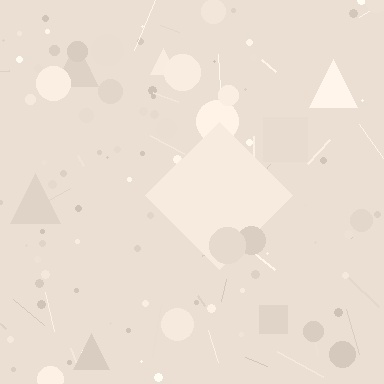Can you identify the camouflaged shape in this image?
The camouflaged shape is a diamond.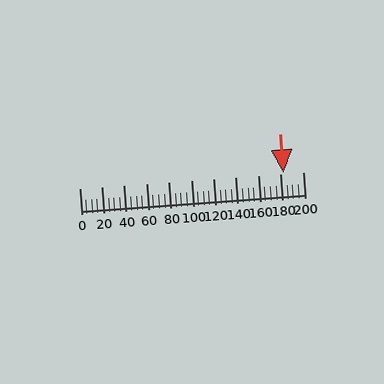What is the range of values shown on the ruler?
The ruler shows values from 0 to 200.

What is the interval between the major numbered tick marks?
The major tick marks are spaced 20 units apart.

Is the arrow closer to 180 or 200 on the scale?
The arrow is closer to 180.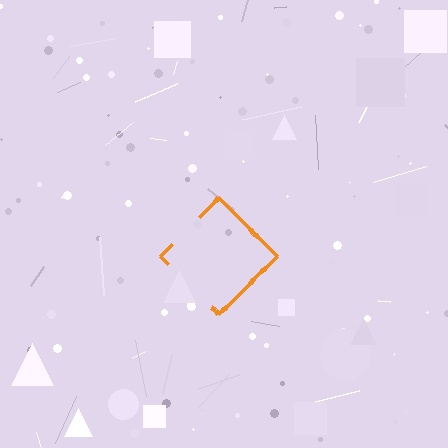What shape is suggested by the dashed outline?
The dashed outline suggests a diamond.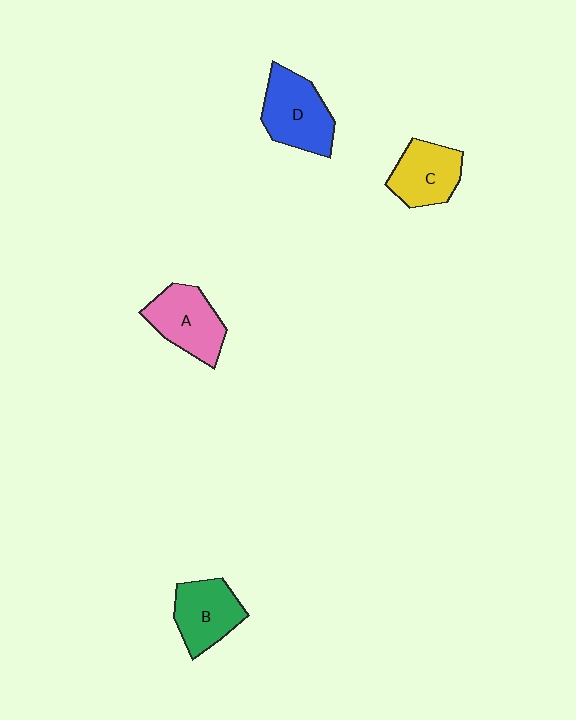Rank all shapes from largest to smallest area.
From largest to smallest: D (blue), A (pink), B (green), C (yellow).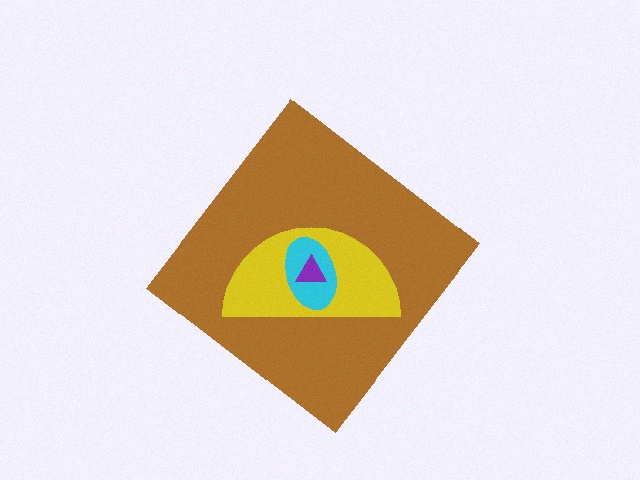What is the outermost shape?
The brown diamond.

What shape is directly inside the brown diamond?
The yellow semicircle.